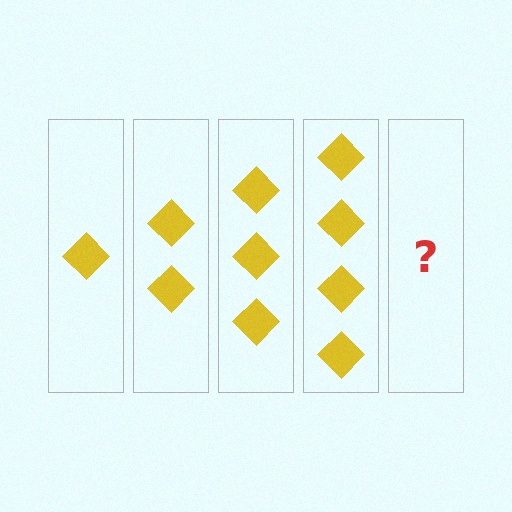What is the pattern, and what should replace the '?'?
The pattern is that each step adds one more diamond. The '?' should be 5 diamonds.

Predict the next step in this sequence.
The next step is 5 diamonds.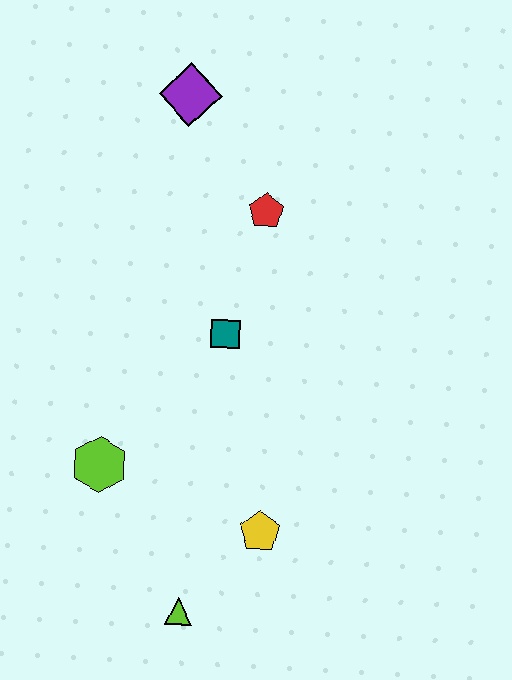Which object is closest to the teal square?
The red pentagon is closest to the teal square.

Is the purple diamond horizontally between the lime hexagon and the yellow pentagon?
Yes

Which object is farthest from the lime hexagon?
The purple diamond is farthest from the lime hexagon.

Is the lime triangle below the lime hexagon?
Yes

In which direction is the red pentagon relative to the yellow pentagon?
The red pentagon is above the yellow pentagon.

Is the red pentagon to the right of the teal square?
Yes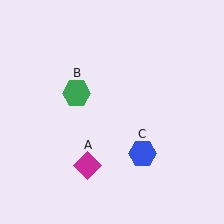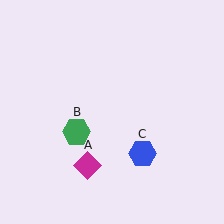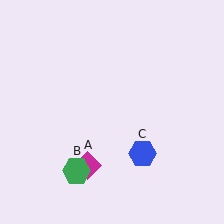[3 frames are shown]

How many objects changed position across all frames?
1 object changed position: green hexagon (object B).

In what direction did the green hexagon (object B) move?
The green hexagon (object B) moved down.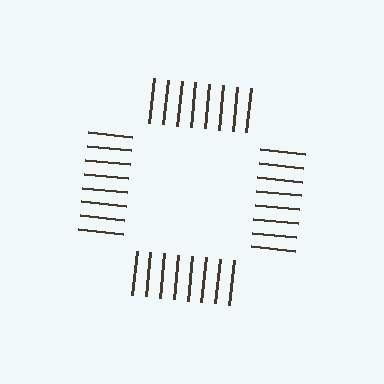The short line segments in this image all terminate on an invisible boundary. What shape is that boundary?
An illusory square — the line segments terminate on its edges but no continuous stroke is drawn.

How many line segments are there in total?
32 — 8 along each of the 4 edges.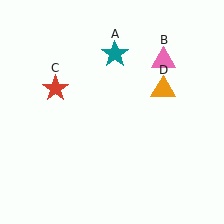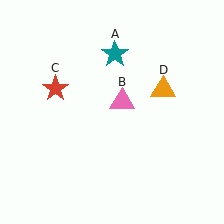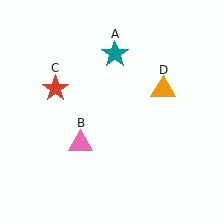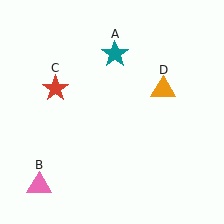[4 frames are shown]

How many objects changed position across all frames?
1 object changed position: pink triangle (object B).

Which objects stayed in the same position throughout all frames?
Teal star (object A) and red star (object C) and orange triangle (object D) remained stationary.